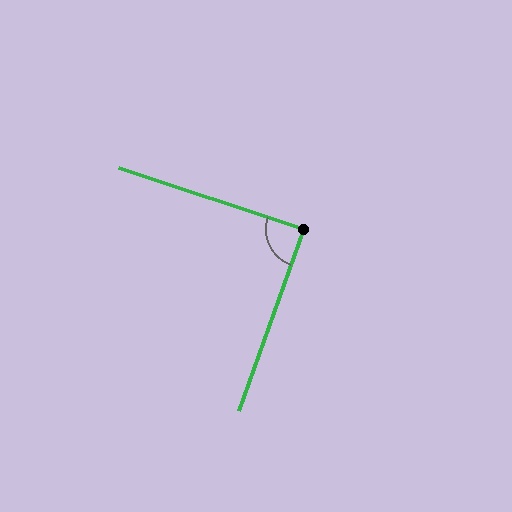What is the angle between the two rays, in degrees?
Approximately 89 degrees.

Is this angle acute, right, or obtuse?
It is approximately a right angle.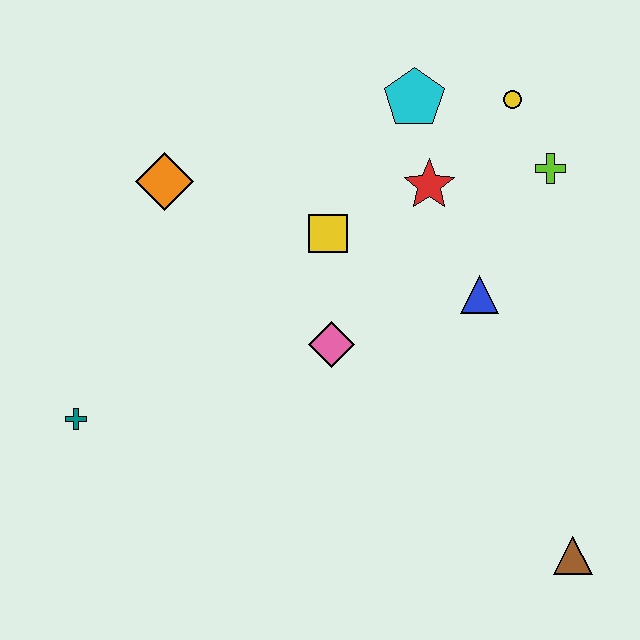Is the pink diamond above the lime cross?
No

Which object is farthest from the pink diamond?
The brown triangle is farthest from the pink diamond.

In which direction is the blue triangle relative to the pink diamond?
The blue triangle is to the right of the pink diamond.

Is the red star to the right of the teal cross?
Yes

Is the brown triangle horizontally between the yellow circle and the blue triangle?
No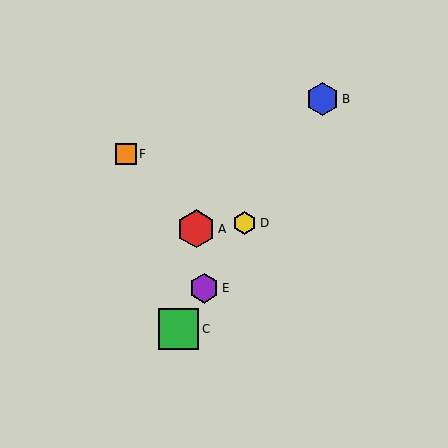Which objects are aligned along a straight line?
Objects B, C, D, E are aligned along a straight line.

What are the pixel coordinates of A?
Object A is at (196, 229).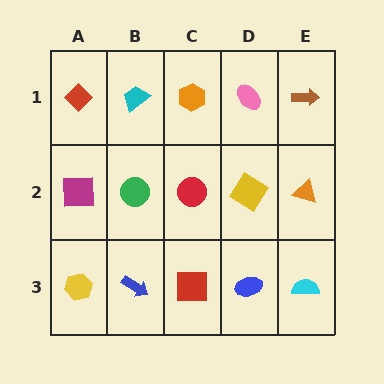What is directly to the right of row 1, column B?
An orange hexagon.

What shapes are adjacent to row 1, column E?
An orange triangle (row 2, column E), a pink ellipse (row 1, column D).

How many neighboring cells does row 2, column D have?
4.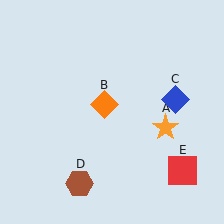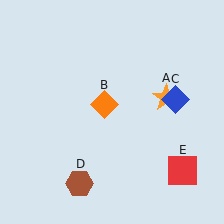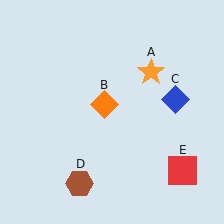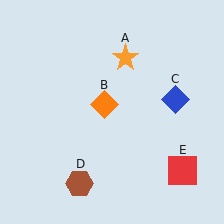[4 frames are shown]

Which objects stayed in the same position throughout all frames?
Orange diamond (object B) and blue diamond (object C) and brown hexagon (object D) and red square (object E) remained stationary.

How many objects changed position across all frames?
1 object changed position: orange star (object A).